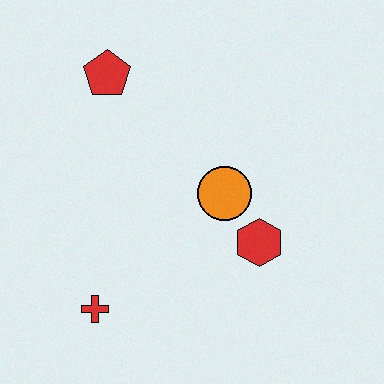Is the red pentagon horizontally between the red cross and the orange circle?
Yes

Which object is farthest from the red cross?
The red pentagon is farthest from the red cross.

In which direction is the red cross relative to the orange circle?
The red cross is to the left of the orange circle.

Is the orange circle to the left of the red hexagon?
Yes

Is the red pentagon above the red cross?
Yes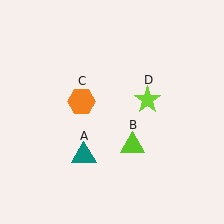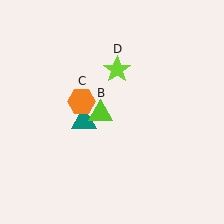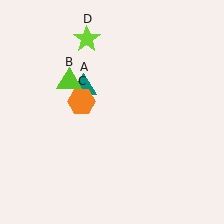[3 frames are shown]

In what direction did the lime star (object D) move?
The lime star (object D) moved up and to the left.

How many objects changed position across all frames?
3 objects changed position: teal triangle (object A), lime triangle (object B), lime star (object D).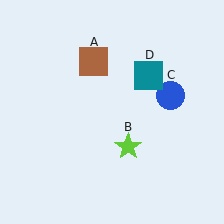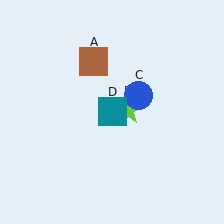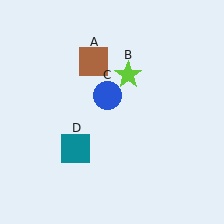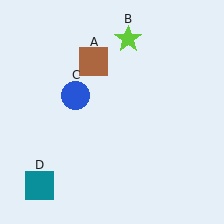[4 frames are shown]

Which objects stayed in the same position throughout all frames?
Brown square (object A) remained stationary.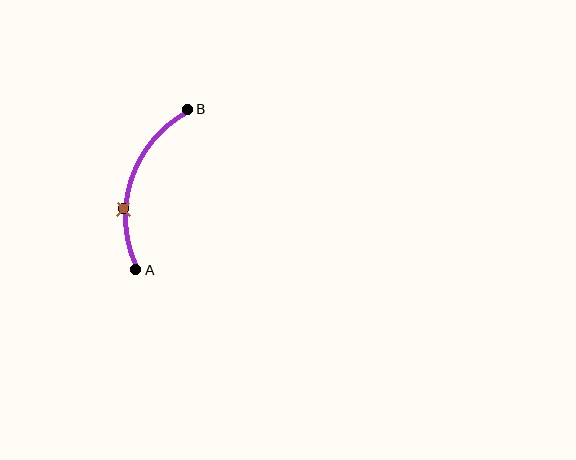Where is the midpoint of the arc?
The arc midpoint is the point on the curve farthest from the straight line joining A and B. It sits to the left of that line.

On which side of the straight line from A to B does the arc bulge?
The arc bulges to the left of the straight line connecting A and B.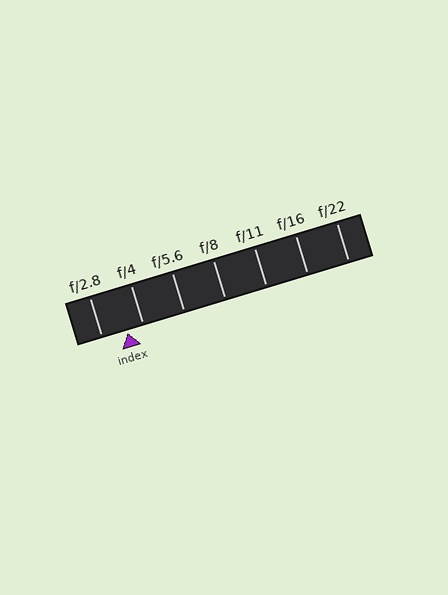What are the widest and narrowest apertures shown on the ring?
The widest aperture shown is f/2.8 and the narrowest is f/22.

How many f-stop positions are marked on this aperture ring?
There are 7 f-stop positions marked.